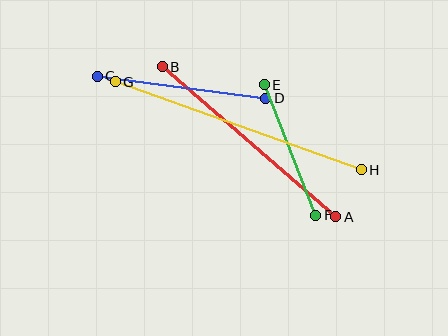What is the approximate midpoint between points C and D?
The midpoint is at approximately (181, 87) pixels.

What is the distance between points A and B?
The distance is approximately 229 pixels.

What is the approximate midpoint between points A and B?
The midpoint is at approximately (249, 142) pixels.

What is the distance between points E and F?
The distance is approximately 140 pixels.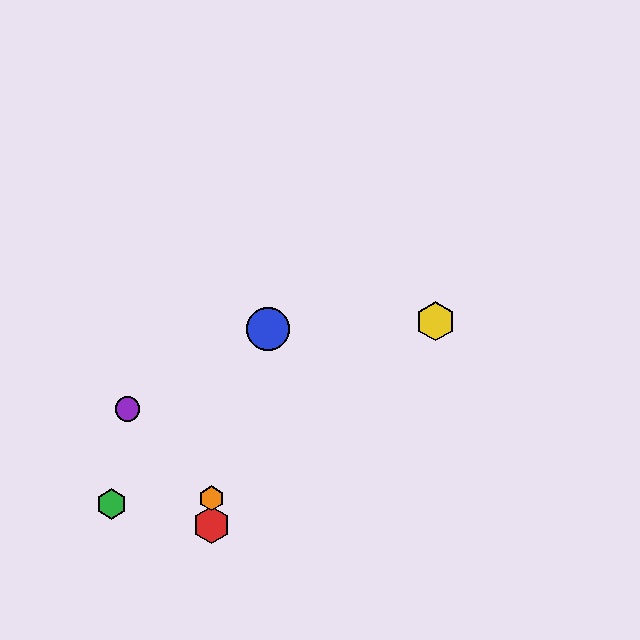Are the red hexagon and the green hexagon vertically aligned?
No, the red hexagon is at x≈211 and the green hexagon is at x≈112.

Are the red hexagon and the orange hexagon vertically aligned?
Yes, both are at x≈211.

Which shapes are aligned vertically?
The red hexagon, the orange hexagon are aligned vertically.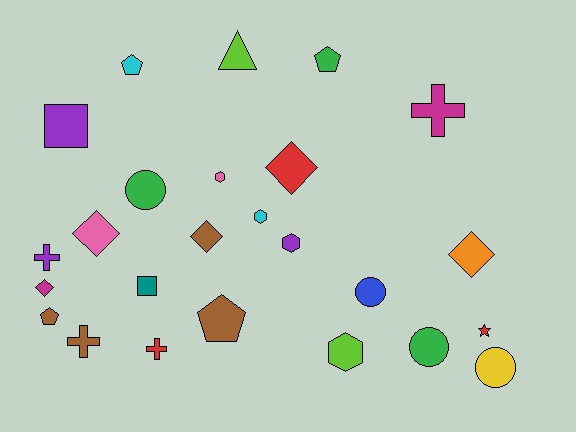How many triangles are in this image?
There is 1 triangle.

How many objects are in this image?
There are 25 objects.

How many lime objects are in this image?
There are 2 lime objects.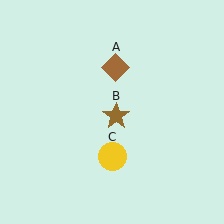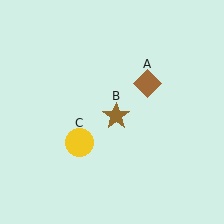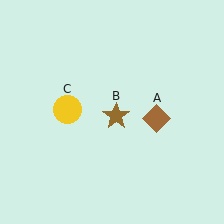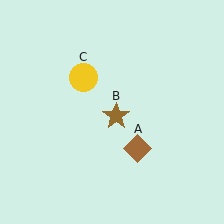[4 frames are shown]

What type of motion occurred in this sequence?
The brown diamond (object A), yellow circle (object C) rotated clockwise around the center of the scene.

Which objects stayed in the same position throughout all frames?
Brown star (object B) remained stationary.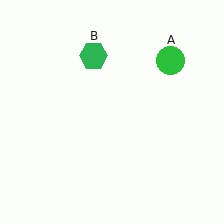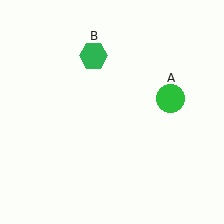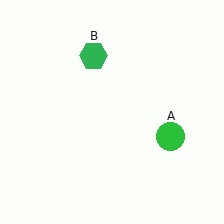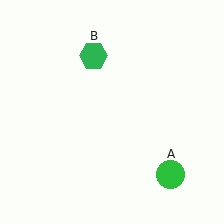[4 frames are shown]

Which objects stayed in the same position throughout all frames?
Green hexagon (object B) remained stationary.